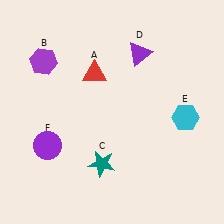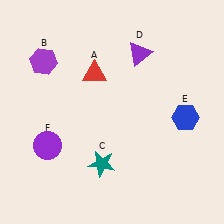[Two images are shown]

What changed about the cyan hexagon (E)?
In Image 1, E is cyan. In Image 2, it changed to blue.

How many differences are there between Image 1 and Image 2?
There is 1 difference between the two images.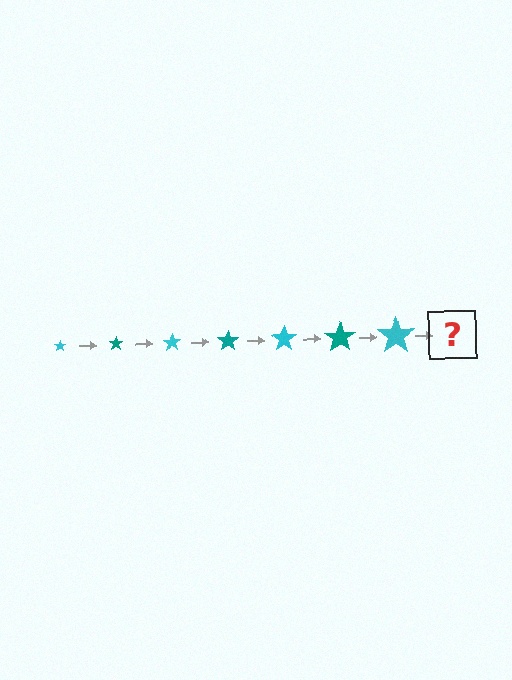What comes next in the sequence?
The next element should be a teal star, larger than the previous one.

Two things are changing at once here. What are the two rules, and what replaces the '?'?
The two rules are that the star grows larger each step and the color cycles through cyan and teal. The '?' should be a teal star, larger than the previous one.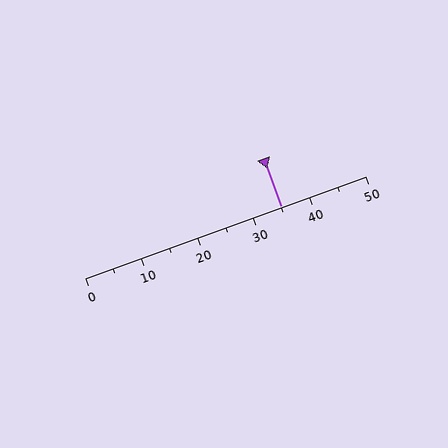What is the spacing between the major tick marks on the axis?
The major ticks are spaced 10 apart.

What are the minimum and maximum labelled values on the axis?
The axis runs from 0 to 50.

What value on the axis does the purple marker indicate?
The marker indicates approximately 35.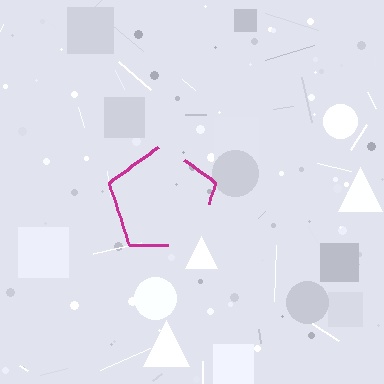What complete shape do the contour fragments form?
The contour fragments form a pentagon.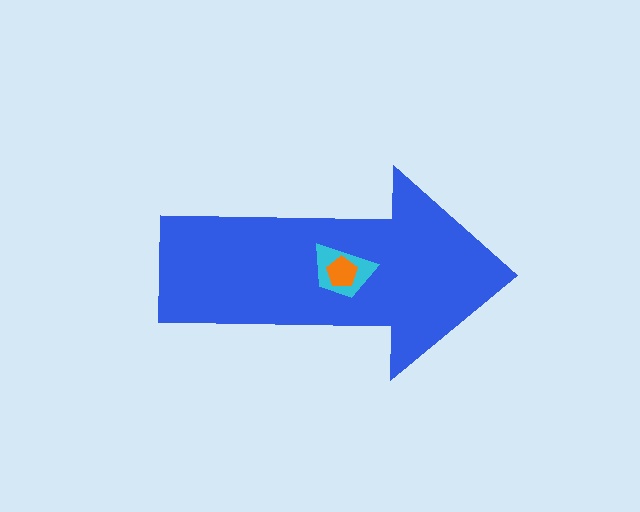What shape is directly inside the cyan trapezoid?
The orange pentagon.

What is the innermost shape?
The orange pentagon.